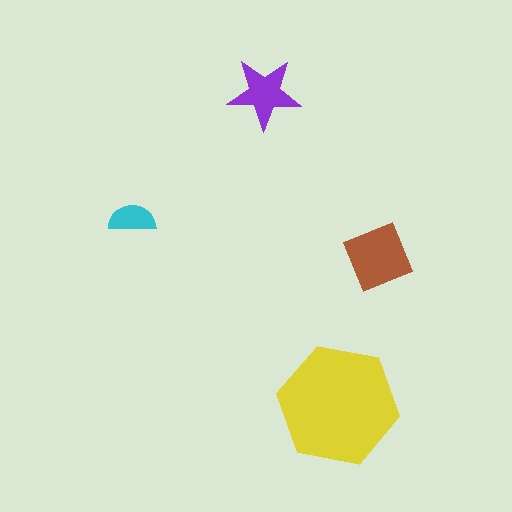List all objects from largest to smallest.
The yellow hexagon, the brown square, the purple star, the cyan semicircle.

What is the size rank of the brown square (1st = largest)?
2nd.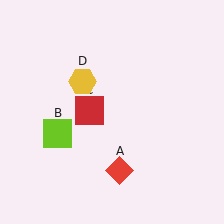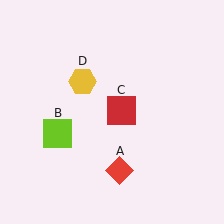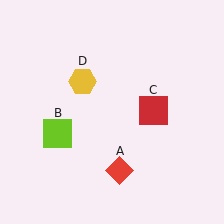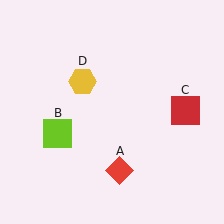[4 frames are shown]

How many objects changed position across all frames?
1 object changed position: red square (object C).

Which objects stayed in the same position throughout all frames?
Red diamond (object A) and lime square (object B) and yellow hexagon (object D) remained stationary.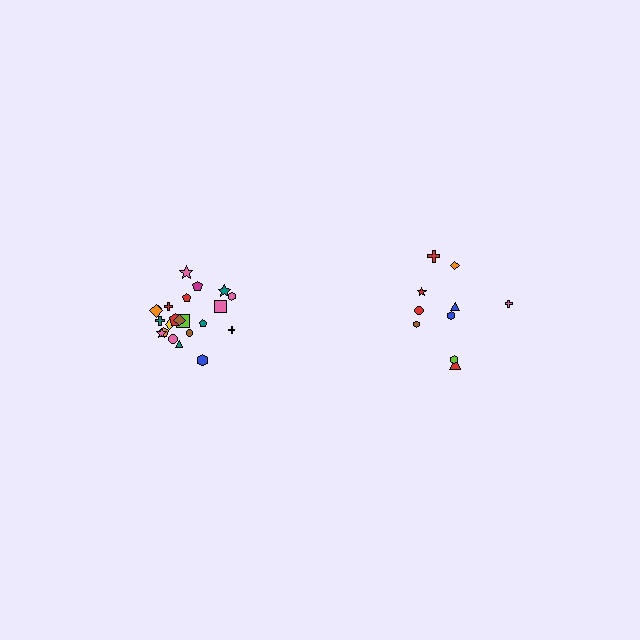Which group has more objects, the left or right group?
The left group.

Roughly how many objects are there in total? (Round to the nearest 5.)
Roughly 30 objects in total.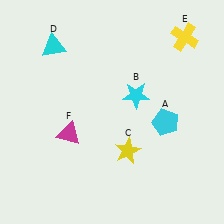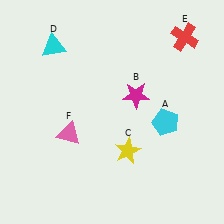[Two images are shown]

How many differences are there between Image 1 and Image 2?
There are 3 differences between the two images.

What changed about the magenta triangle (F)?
In Image 1, F is magenta. In Image 2, it changed to pink.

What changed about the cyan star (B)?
In Image 1, B is cyan. In Image 2, it changed to magenta.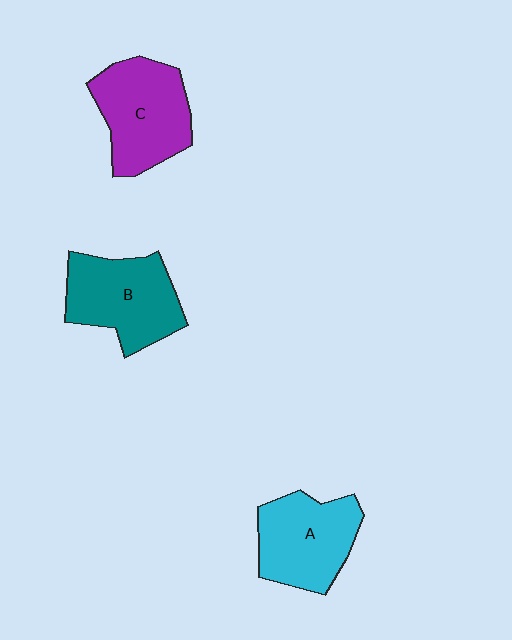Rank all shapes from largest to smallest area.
From largest to smallest: C (purple), B (teal), A (cyan).